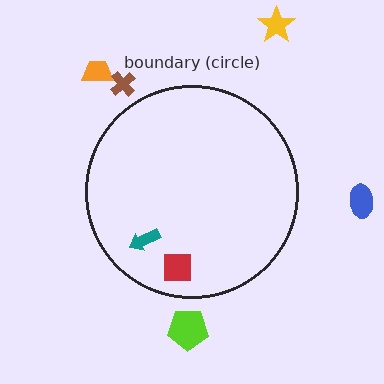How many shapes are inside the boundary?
2 inside, 5 outside.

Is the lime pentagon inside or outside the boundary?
Outside.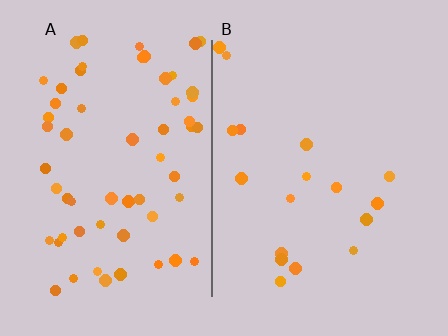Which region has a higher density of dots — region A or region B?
A (the left).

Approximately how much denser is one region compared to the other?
Approximately 3.5× — region A over region B.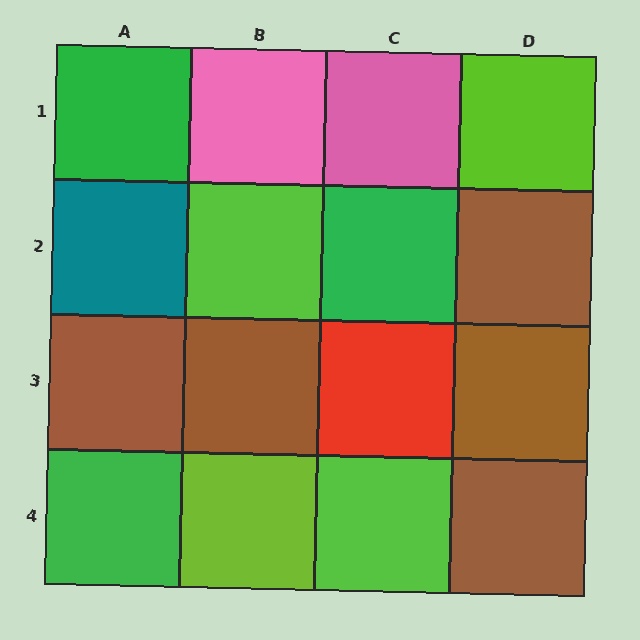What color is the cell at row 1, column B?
Pink.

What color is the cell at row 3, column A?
Brown.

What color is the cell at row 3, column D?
Brown.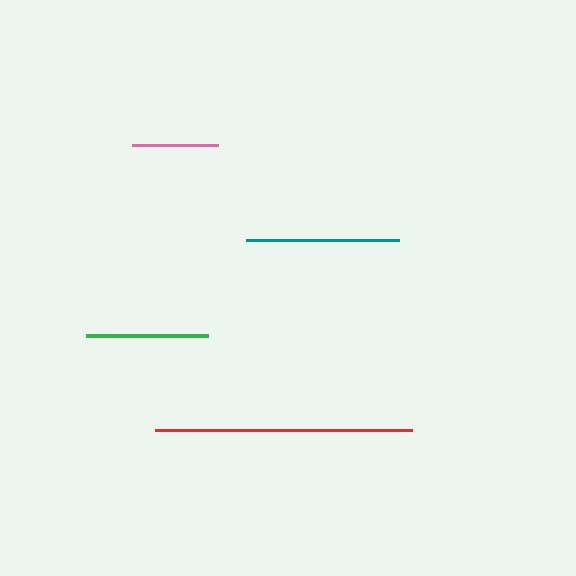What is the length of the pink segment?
The pink segment is approximately 87 pixels long.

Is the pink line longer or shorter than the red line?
The red line is longer than the pink line.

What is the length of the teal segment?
The teal segment is approximately 152 pixels long.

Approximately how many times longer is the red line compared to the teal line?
The red line is approximately 1.7 times the length of the teal line.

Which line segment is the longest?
The red line is the longest at approximately 257 pixels.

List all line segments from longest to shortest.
From longest to shortest: red, teal, green, pink.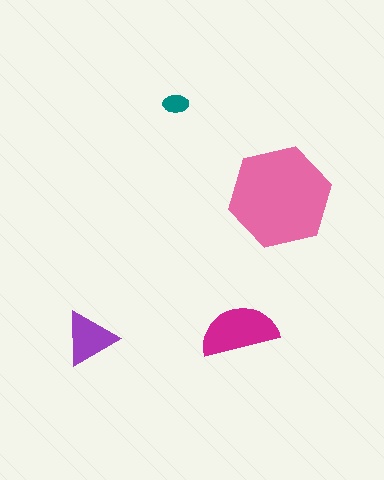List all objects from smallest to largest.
The teal ellipse, the purple triangle, the magenta semicircle, the pink hexagon.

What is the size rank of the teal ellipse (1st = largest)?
4th.